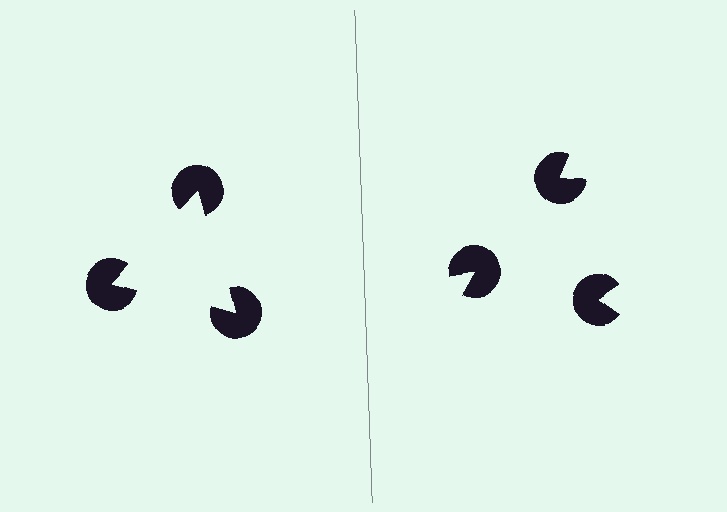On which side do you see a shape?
An illusory triangle appears on the left side. On the right side the wedge cuts are rotated, so no coherent shape forms.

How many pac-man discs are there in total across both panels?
6 — 3 on each side.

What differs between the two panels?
The pac-man discs are positioned identically on both sides; only the wedge orientations differ. On the left they align to a triangle; on the right they are misaligned.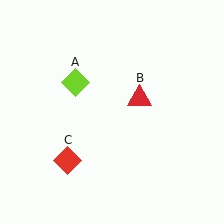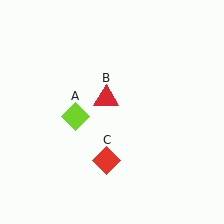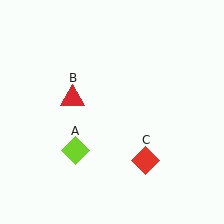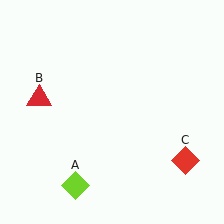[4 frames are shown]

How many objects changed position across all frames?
3 objects changed position: lime diamond (object A), red triangle (object B), red diamond (object C).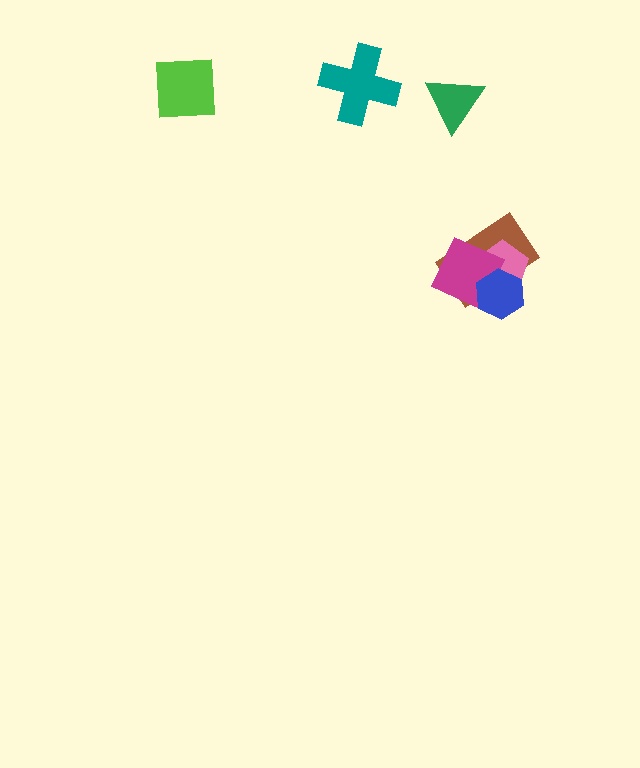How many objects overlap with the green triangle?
0 objects overlap with the green triangle.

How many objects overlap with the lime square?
0 objects overlap with the lime square.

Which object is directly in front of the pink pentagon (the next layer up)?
The magenta diamond is directly in front of the pink pentagon.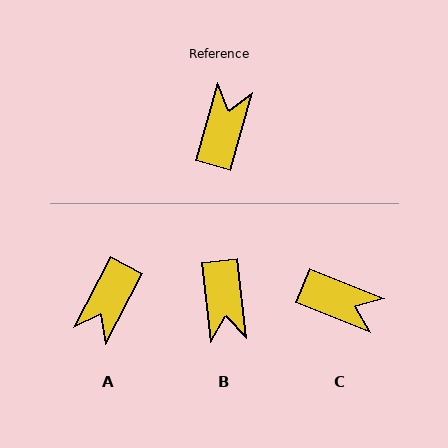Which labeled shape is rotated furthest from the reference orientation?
A, about 168 degrees away.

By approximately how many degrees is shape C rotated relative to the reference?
Approximately 96 degrees clockwise.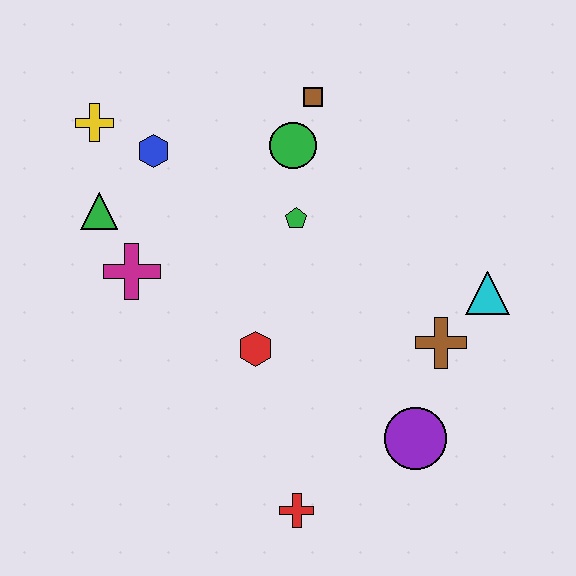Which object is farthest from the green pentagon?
The red cross is farthest from the green pentagon.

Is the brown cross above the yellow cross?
No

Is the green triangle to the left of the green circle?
Yes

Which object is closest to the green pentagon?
The green circle is closest to the green pentagon.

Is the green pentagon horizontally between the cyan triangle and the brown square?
No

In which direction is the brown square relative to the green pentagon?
The brown square is above the green pentagon.